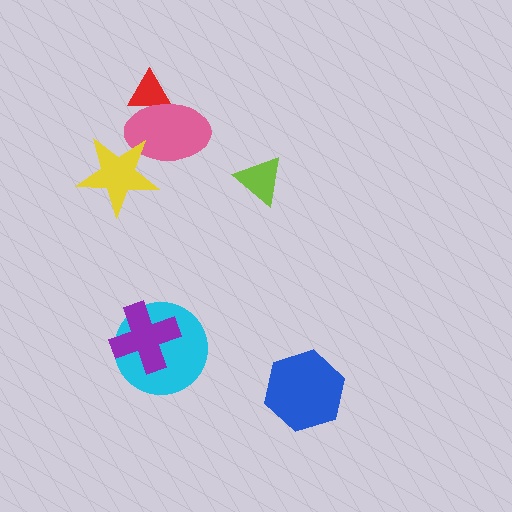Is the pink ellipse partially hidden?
Yes, it is partially covered by another shape.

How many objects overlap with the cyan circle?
1 object overlaps with the cyan circle.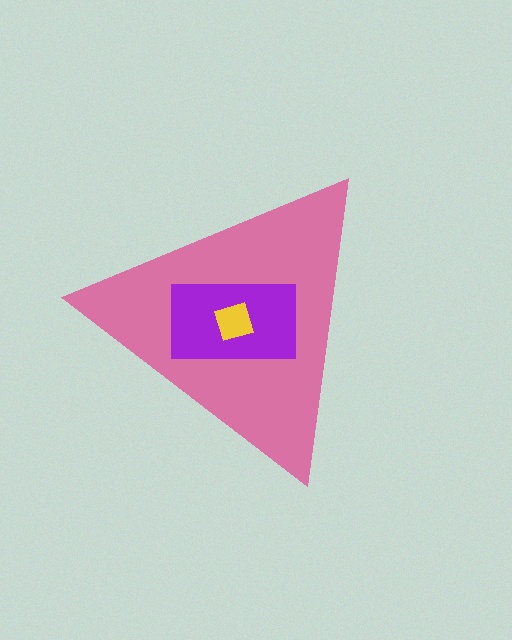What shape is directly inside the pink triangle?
The purple rectangle.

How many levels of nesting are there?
3.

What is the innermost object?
The yellow square.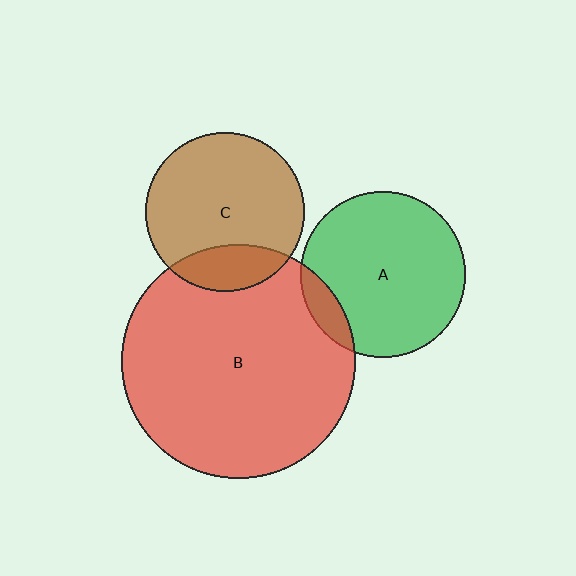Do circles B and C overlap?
Yes.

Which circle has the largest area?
Circle B (red).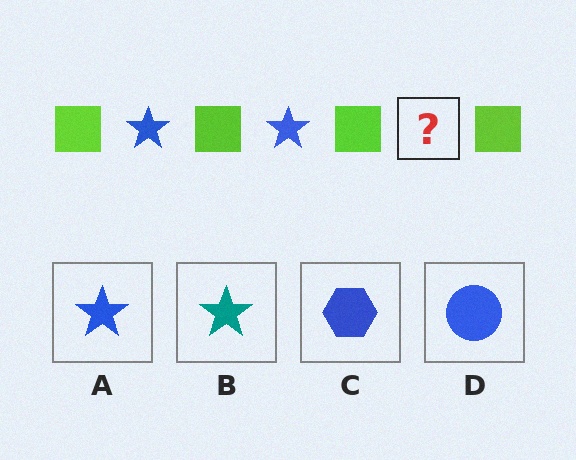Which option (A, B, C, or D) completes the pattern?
A.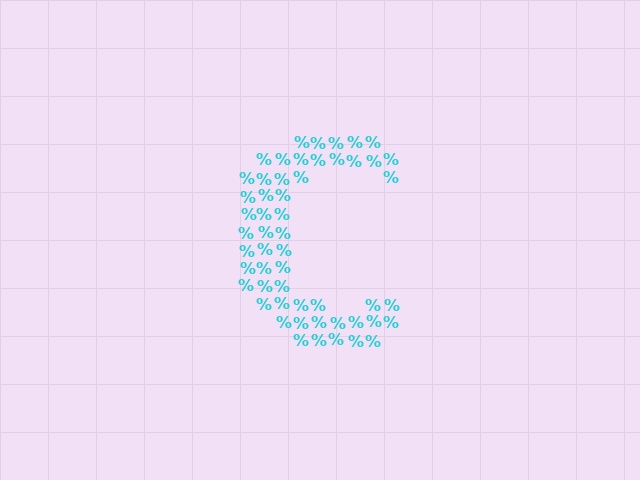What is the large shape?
The large shape is the letter C.